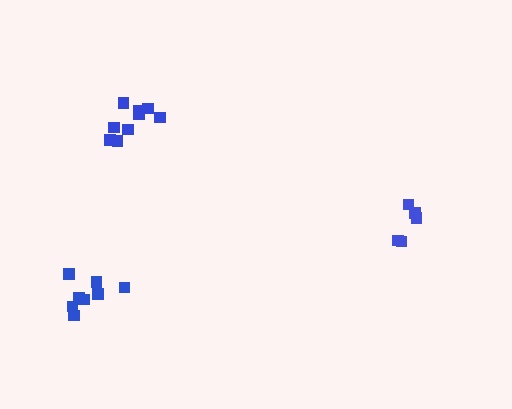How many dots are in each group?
Group 1: 9 dots, Group 2: 8 dots, Group 3: 6 dots (23 total).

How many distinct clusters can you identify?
There are 3 distinct clusters.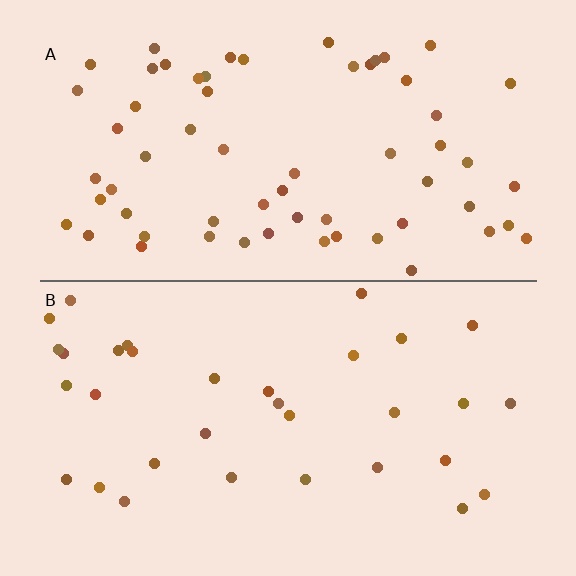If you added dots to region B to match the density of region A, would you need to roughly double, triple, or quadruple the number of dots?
Approximately double.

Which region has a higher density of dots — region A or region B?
A (the top).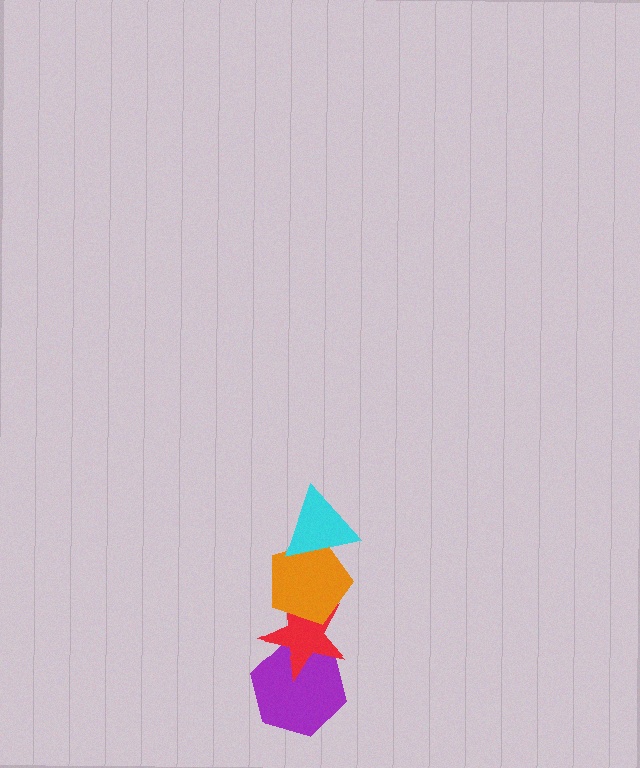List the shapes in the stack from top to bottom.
From top to bottom: the cyan triangle, the orange pentagon, the red star, the purple hexagon.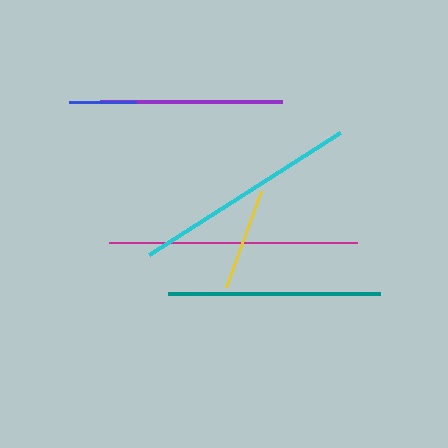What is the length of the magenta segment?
The magenta segment is approximately 248 pixels long.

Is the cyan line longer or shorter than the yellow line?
The cyan line is longer than the yellow line.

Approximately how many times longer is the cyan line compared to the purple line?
The cyan line is approximately 1.2 times the length of the purple line.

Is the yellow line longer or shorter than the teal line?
The teal line is longer than the yellow line.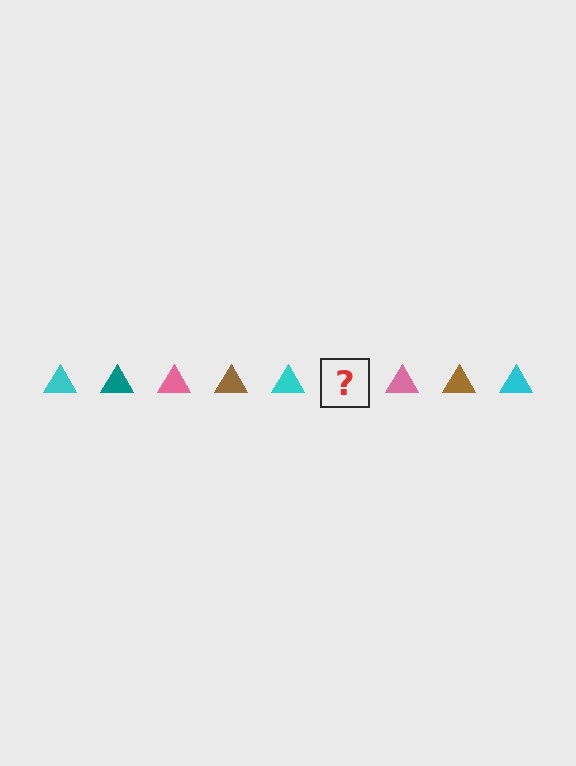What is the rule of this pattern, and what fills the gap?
The rule is that the pattern cycles through cyan, teal, pink, brown triangles. The gap should be filled with a teal triangle.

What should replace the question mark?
The question mark should be replaced with a teal triangle.